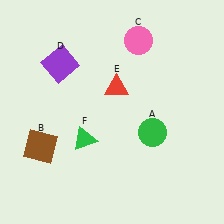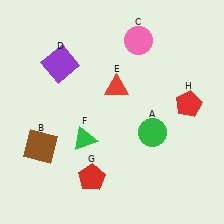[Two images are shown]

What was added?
A red pentagon (G), a red pentagon (H) were added in Image 2.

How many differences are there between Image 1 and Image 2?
There are 2 differences between the two images.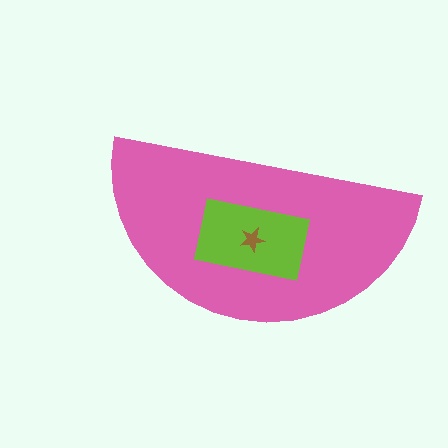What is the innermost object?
The brown star.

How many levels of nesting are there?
3.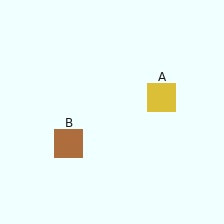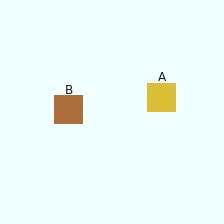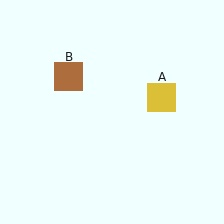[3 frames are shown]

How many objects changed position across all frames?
1 object changed position: brown square (object B).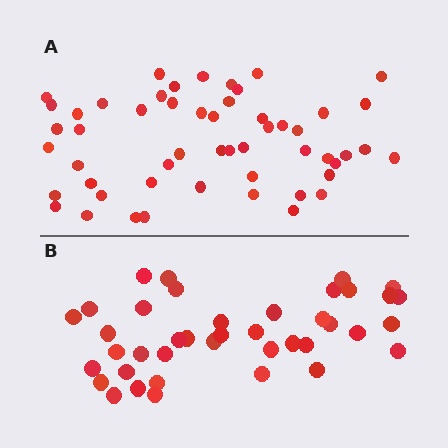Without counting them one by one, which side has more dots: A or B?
Region A (the top region) has more dots.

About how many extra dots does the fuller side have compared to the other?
Region A has approximately 15 more dots than region B.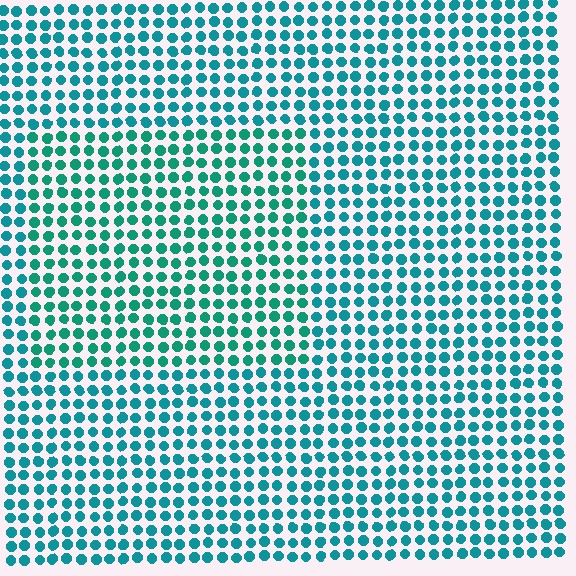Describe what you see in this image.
The image is filled with small teal elements in a uniform arrangement. A rectangle-shaped region is visible where the elements are tinted to a slightly different hue, forming a subtle color boundary.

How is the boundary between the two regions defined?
The boundary is defined purely by a slight shift in hue (about 20 degrees). Spacing, size, and orientation are identical on both sides.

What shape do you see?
I see a rectangle.